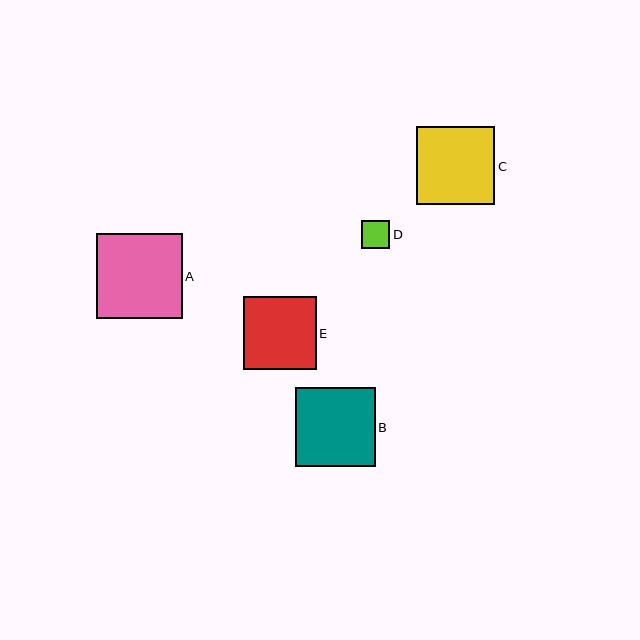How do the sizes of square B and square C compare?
Square B and square C are approximately the same size.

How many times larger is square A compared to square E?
Square A is approximately 1.2 times the size of square E.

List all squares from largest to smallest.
From largest to smallest: A, B, C, E, D.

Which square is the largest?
Square A is the largest with a size of approximately 85 pixels.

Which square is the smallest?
Square D is the smallest with a size of approximately 28 pixels.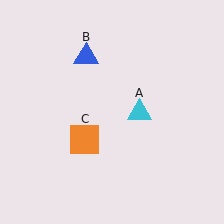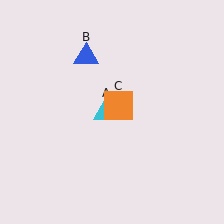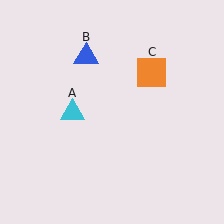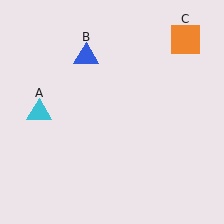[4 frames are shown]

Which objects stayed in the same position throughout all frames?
Blue triangle (object B) remained stationary.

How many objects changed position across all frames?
2 objects changed position: cyan triangle (object A), orange square (object C).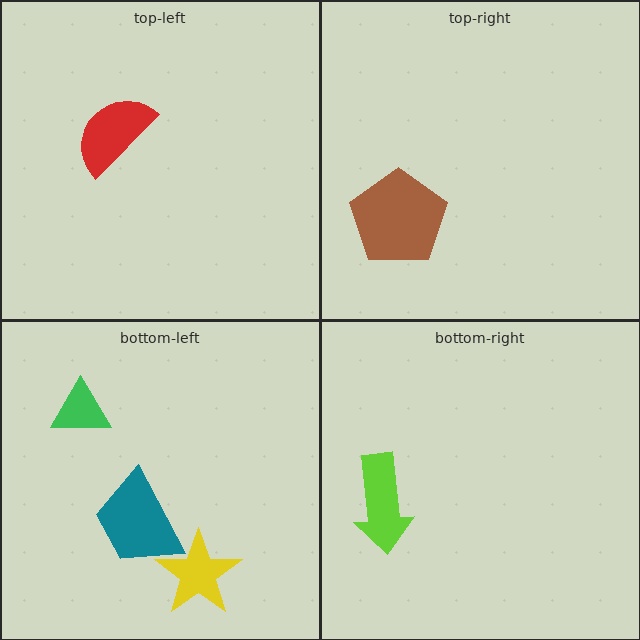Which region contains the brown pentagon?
The top-right region.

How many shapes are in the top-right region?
1.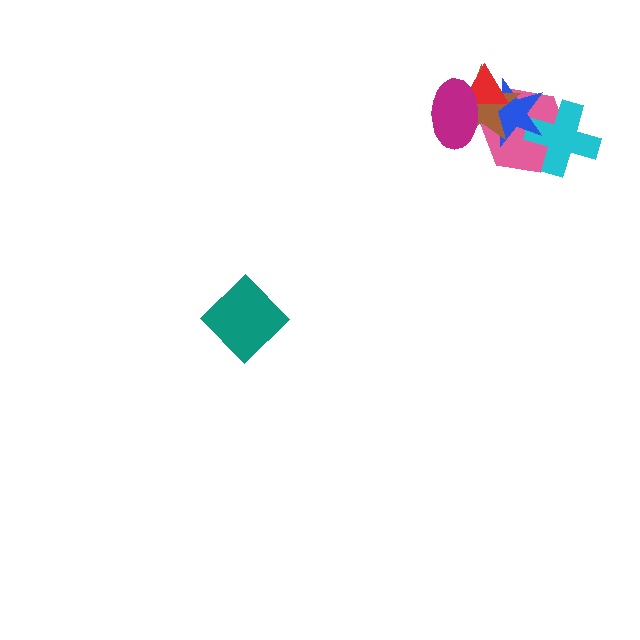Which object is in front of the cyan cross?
The blue star is in front of the cyan cross.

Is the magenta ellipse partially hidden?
No, no other shape covers it.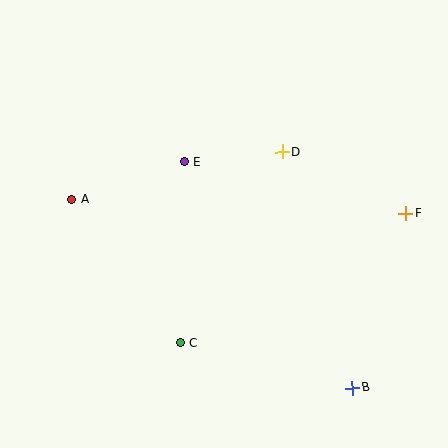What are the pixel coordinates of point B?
Point B is at (352, 388).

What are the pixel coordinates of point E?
Point E is at (185, 162).